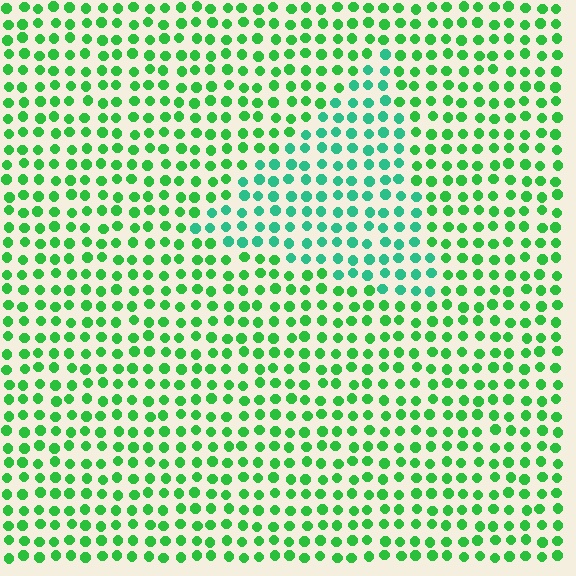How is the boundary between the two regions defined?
The boundary is defined purely by a slight shift in hue (about 31 degrees). Spacing, size, and orientation are identical on both sides.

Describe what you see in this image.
The image is filled with small green elements in a uniform arrangement. A triangle-shaped region is visible where the elements are tinted to a slightly different hue, forming a subtle color boundary.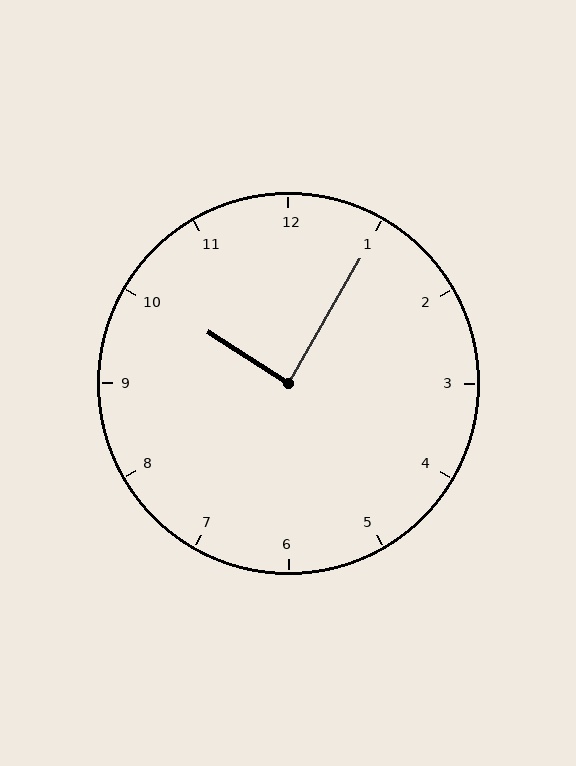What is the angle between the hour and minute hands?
Approximately 88 degrees.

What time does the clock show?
10:05.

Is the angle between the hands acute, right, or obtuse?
It is right.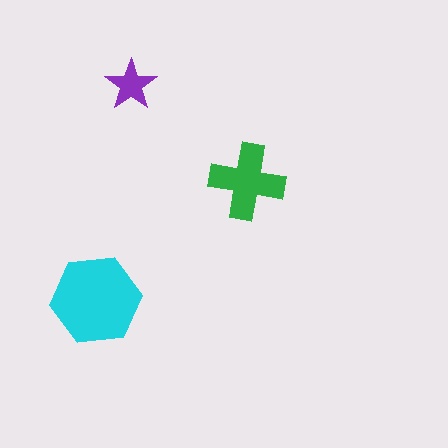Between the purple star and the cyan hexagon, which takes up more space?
The cyan hexagon.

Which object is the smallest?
The purple star.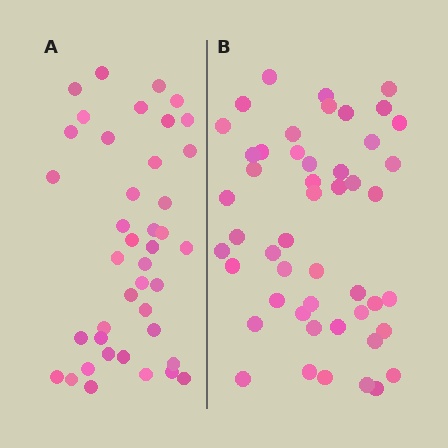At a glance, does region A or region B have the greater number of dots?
Region B (the right region) has more dots.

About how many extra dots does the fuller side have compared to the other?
Region B has roughly 8 or so more dots than region A.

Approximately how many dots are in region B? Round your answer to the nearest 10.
About 50 dots. (The exact count is 49, which rounds to 50.)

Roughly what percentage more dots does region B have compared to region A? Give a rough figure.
About 20% more.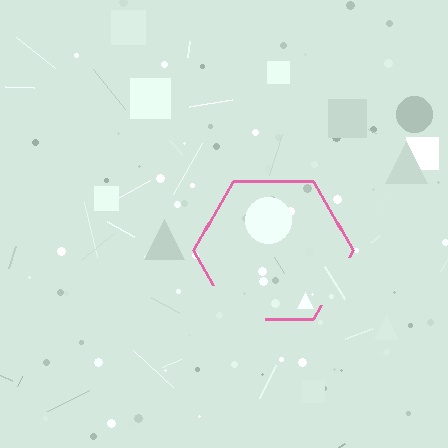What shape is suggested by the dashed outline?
The dashed outline suggests a hexagon.